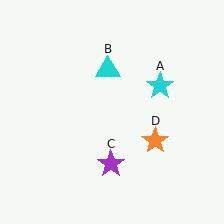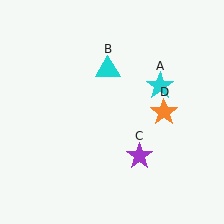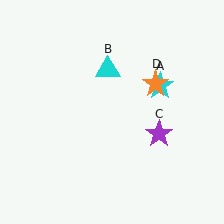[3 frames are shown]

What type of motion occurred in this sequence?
The purple star (object C), orange star (object D) rotated counterclockwise around the center of the scene.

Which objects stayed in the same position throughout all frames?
Cyan star (object A) and cyan triangle (object B) remained stationary.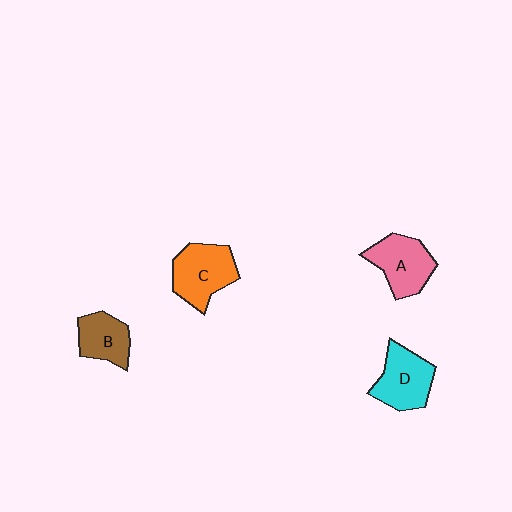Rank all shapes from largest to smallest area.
From largest to smallest: C (orange), D (cyan), A (pink), B (brown).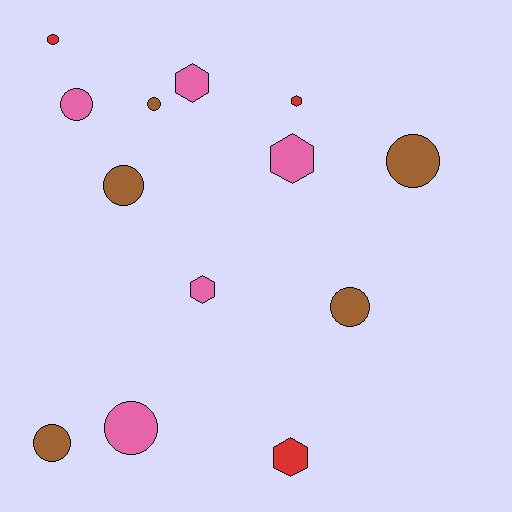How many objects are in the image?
There are 13 objects.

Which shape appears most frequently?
Circle, with 8 objects.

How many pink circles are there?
There are 2 pink circles.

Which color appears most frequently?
Brown, with 5 objects.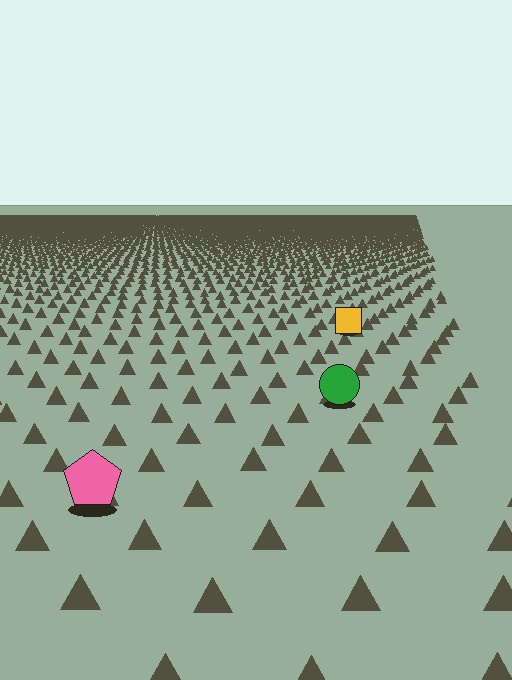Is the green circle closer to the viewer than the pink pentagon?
No. The pink pentagon is closer — you can tell from the texture gradient: the ground texture is coarser near it.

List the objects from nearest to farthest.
From nearest to farthest: the pink pentagon, the green circle, the yellow square.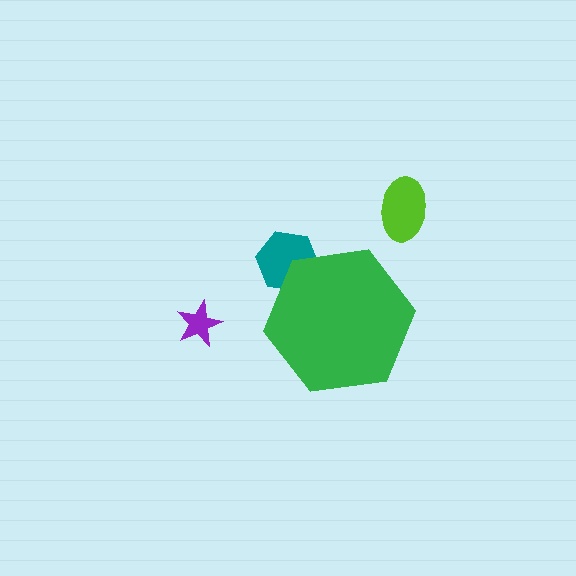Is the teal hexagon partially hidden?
Yes, the teal hexagon is partially hidden behind the green hexagon.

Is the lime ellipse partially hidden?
No, the lime ellipse is fully visible.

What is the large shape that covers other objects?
A green hexagon.